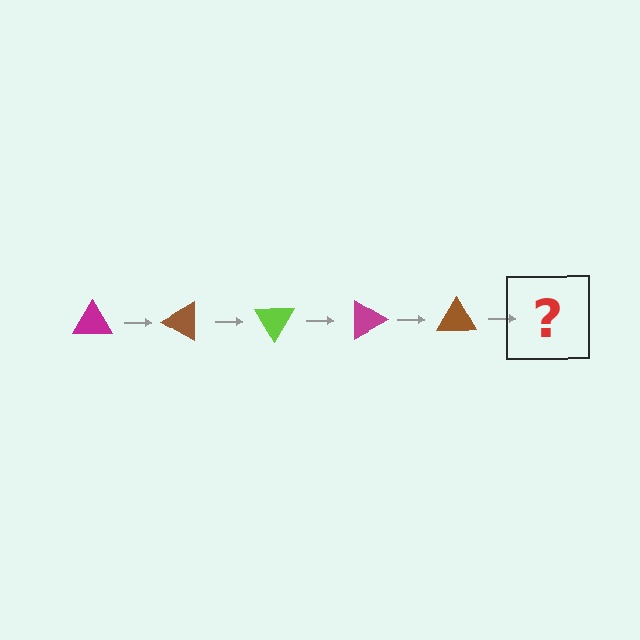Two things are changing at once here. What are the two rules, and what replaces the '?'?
The two rules are that it rotates 30 degrees each step and the color cycles through magenta, brown, and lime. The '?' should be a lime triangle, rotated 150 degrees from the start.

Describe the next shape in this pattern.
It should be a lime triangle, rotated 150 degrees from the start.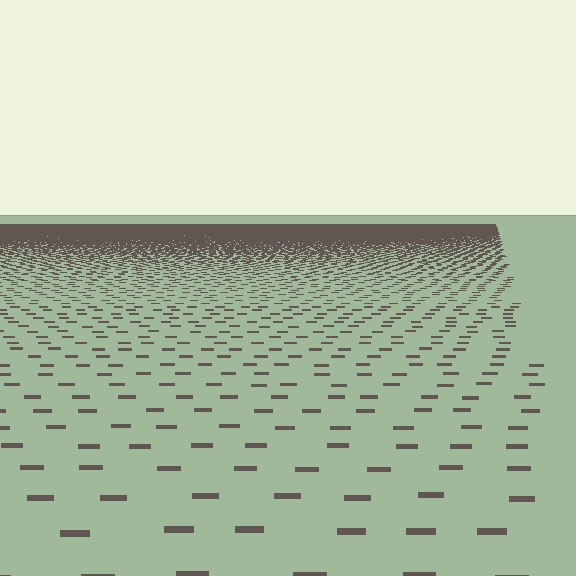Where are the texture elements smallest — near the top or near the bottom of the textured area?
Near the top.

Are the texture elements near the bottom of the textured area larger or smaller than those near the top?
Larger. Near the bottom, elements are closer to the viewer and appear at a bigger on-screen size.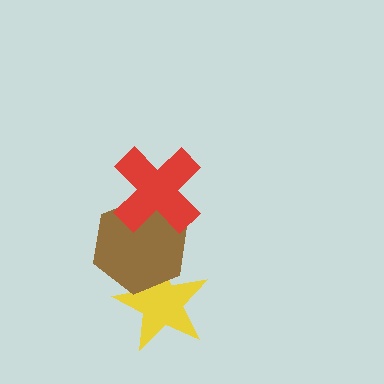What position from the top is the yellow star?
The yellow star is 3rd from the top.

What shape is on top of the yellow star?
The brown hexagon is on top of the yellow star.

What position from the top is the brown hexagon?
The brown hexagon is 2nd from the top.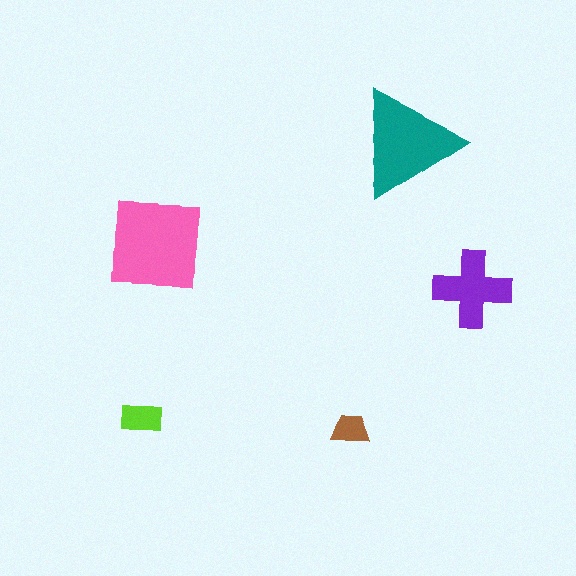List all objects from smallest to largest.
The brown trapezoid, the lime rectangle, the purple cross, the teal triangle, the pink square.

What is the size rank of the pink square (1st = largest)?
1st.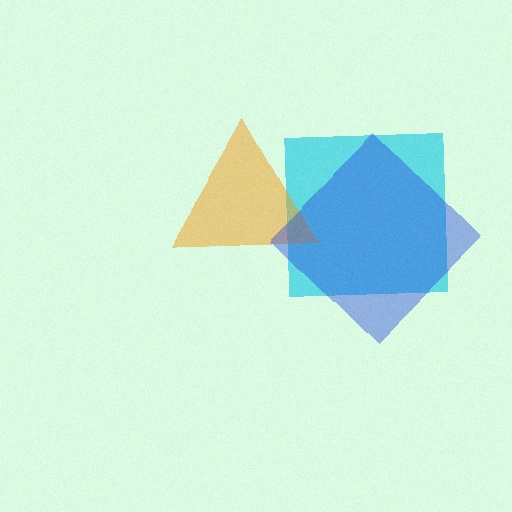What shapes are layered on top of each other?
The layered shapes are: a cyan square, an orange triangle, a blue diamond.